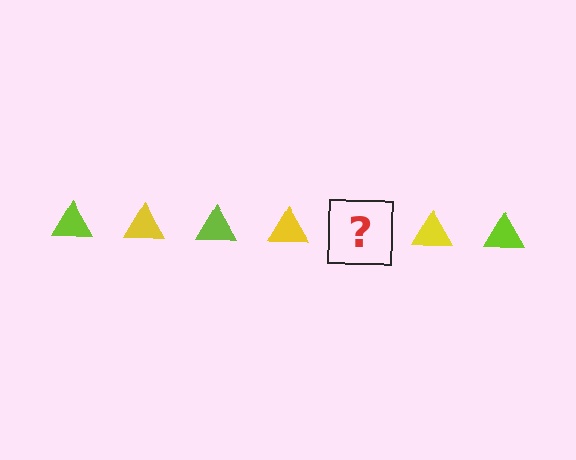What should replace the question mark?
The question mark should be replaced with a lime triangle.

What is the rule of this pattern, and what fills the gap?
The rule is that the pattern cycles through lime, yellow triangles. The gap should be filled with a lime triangle.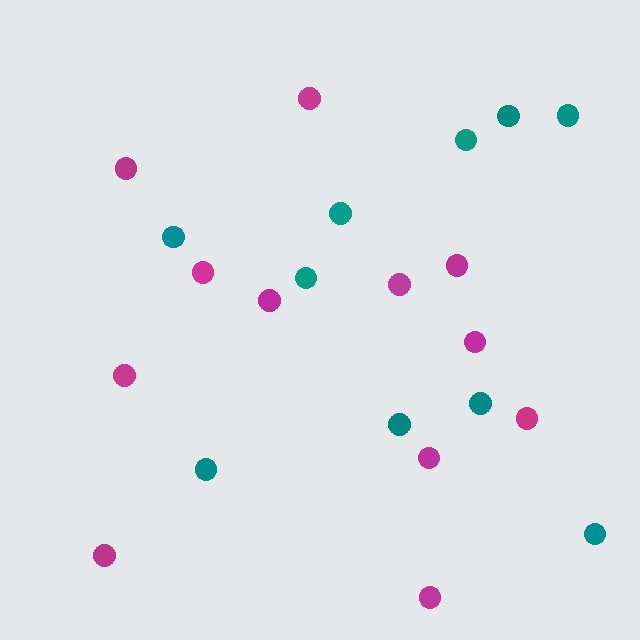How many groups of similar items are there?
There are 2 groups: one group of magenta circles (12) and one group of teal circles (10).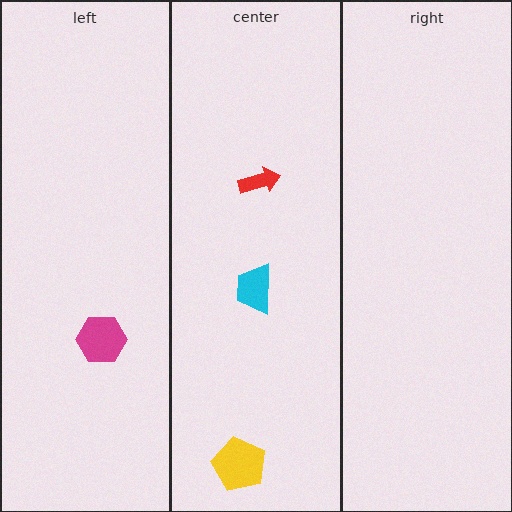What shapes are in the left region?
The magenta hexagon.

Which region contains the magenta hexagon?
The left region.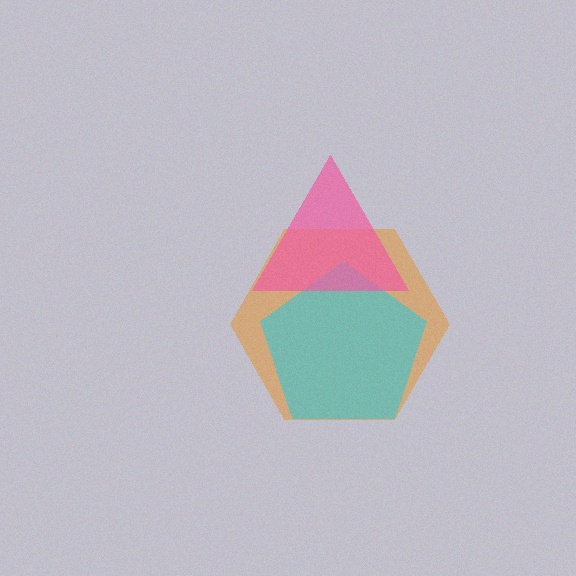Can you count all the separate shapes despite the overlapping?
Yes, there are 3 separate shapes.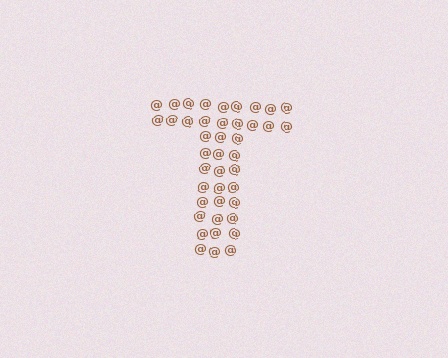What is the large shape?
The large shape is the letter T.